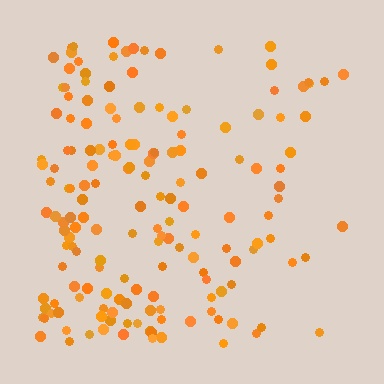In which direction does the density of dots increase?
From right to left, with the left side densest.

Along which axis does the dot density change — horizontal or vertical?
Horizontal.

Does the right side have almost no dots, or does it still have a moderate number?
Still a moderate number, just noticeably fewer than the left.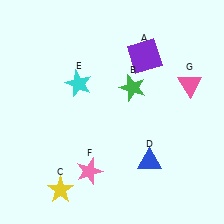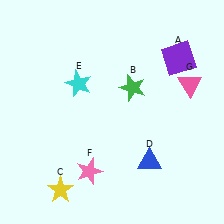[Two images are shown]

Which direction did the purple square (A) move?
The purple square (A) moved right.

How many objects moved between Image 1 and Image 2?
1 object moved between the two images.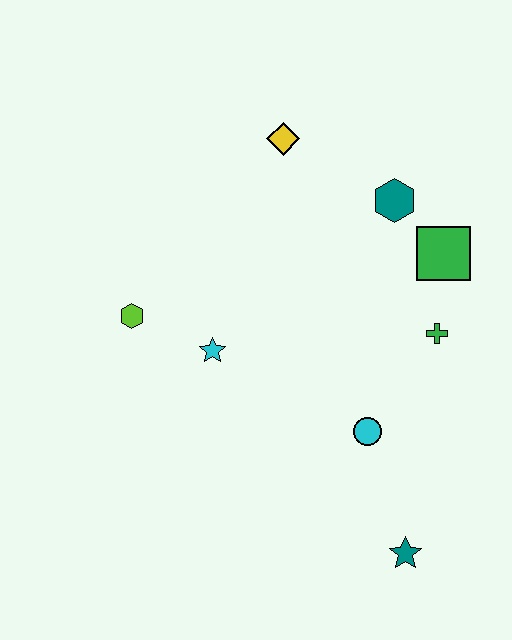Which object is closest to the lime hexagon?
The cyan star is closest to the lime hexagon.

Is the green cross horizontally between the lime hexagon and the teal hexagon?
No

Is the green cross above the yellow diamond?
No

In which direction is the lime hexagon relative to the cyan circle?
The lime hexagon is to the left of the cyan circle.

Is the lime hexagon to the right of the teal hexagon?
No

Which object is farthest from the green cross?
The lime hexagon is farthest from the green cross.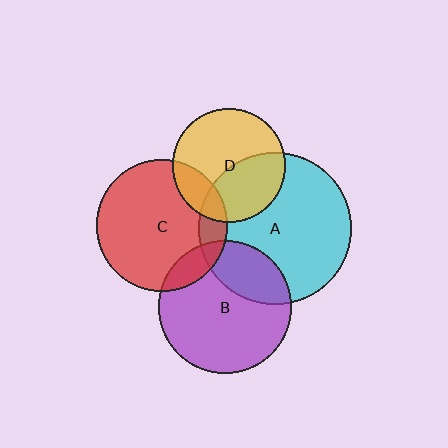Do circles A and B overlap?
Yes.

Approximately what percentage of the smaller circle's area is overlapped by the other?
Approximately 25%.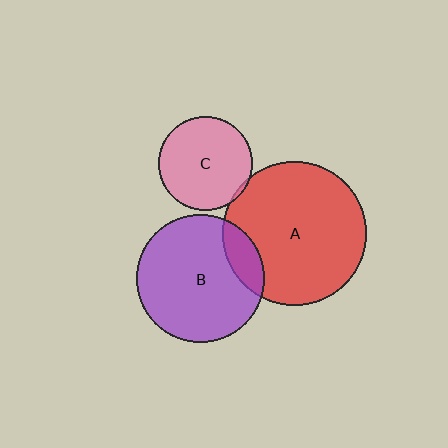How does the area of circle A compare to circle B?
Approximately 1.3 times.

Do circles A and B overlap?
Yes.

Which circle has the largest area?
Circle A (red).